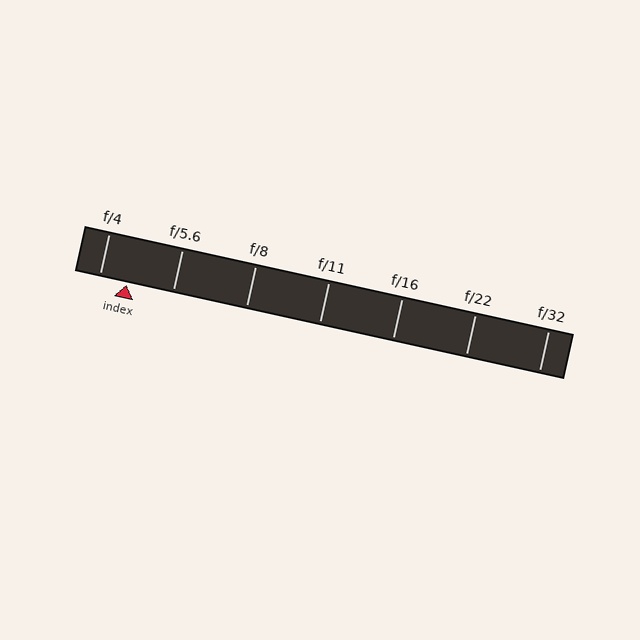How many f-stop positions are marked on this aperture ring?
There are 7 f-stop positions marked.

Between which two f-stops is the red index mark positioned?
The index mark is between f/4 and f/5.6.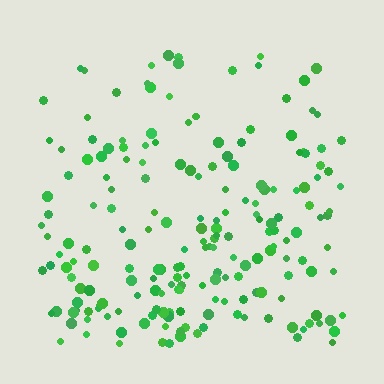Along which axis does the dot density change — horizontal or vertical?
Vertical.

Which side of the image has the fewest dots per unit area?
The top.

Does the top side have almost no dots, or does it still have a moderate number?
Still a moderate number, just noticeably fewer than the bottom.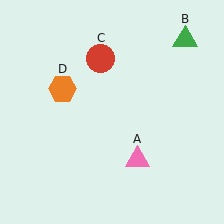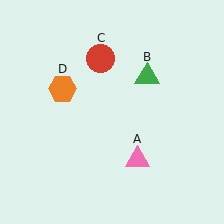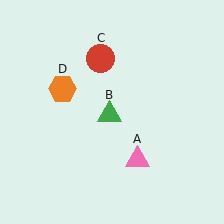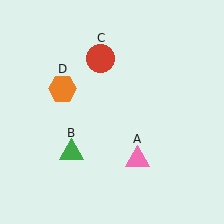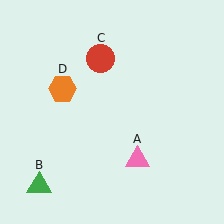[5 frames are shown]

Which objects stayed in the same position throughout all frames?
Pink triangle (object A) and red circle (object C) and orange hexagon (object D) remained stationary.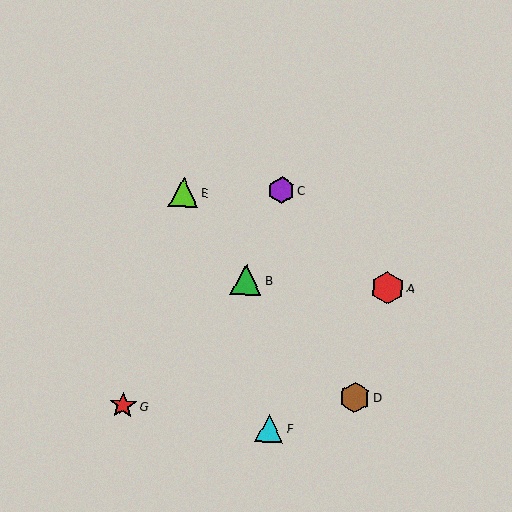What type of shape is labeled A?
Shape A is a red hexagon.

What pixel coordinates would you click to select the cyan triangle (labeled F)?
Click at (269, 428) to select the cyan triangle F.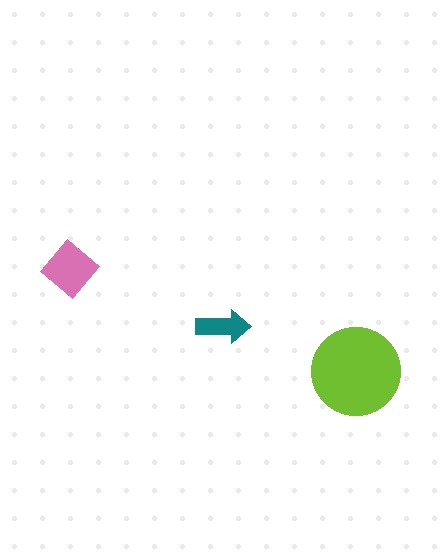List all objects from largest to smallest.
The lime circle, the pink diamond, the teal arrow.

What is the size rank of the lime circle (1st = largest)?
1st.